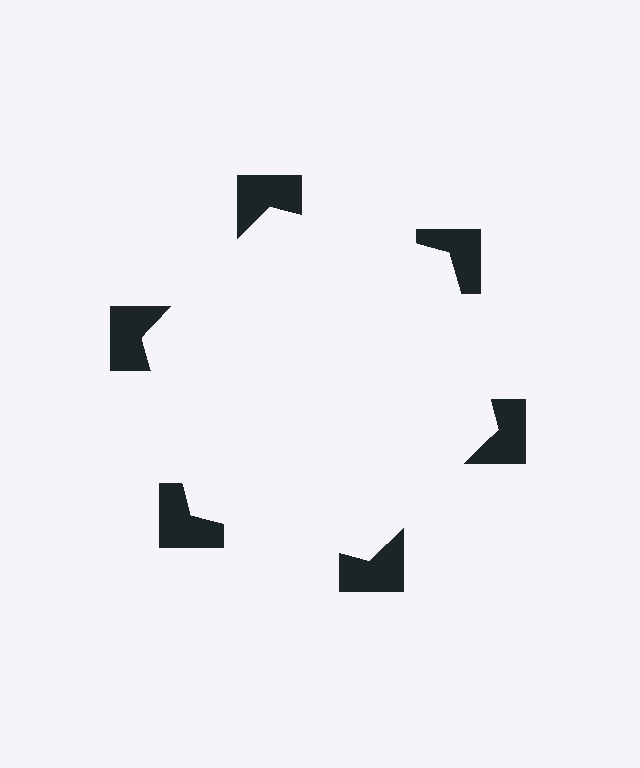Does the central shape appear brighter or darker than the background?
It typically appears slightly brighter than the background, even though no actual brightness change is drawn.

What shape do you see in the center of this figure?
An illusory hexagon — its edges are inferred from the aligned wedge cuts in the notched squares, not physically drawn.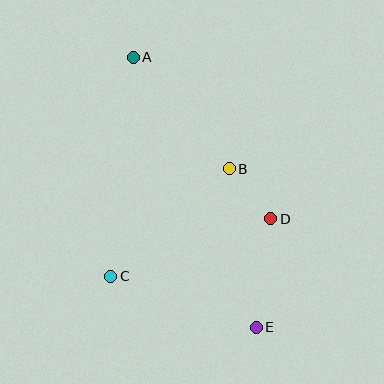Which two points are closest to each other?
Points B and D are closest to each other.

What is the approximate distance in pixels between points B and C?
The distance between B and C is approximately 160 pixels.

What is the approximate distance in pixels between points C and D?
The distance between C and D is approximately 170 pixels.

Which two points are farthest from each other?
Points A and E are farthest from each other.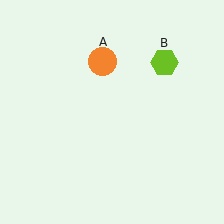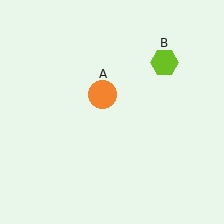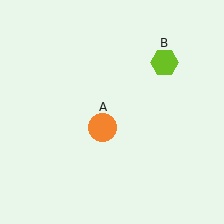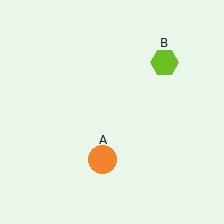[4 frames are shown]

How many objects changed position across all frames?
1 object changed position: orange circle (object A).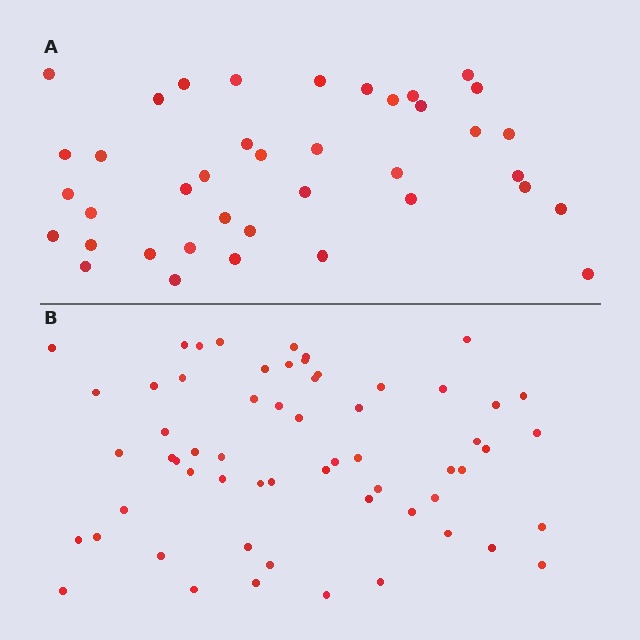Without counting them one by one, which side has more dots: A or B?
Region B (the bottom region) has more dots.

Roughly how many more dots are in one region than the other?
Region B has approximately 20 more dots than region A.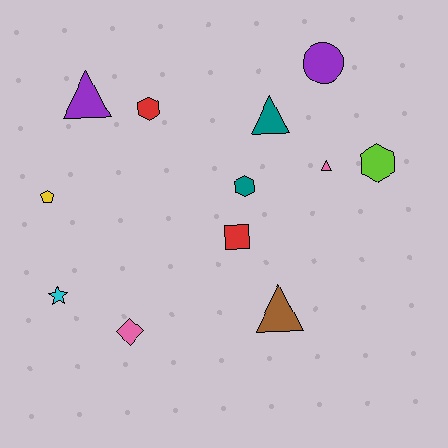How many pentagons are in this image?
There is 1 pentagon.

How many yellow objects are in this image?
There is 1 yellow object.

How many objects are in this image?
There are 12 objects.